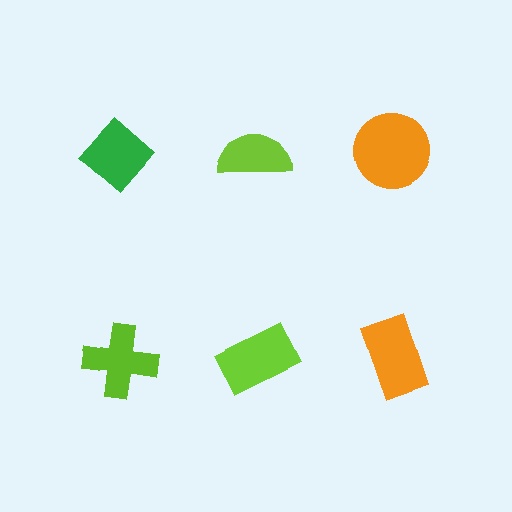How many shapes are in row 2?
3 shapes.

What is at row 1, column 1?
A green diamond.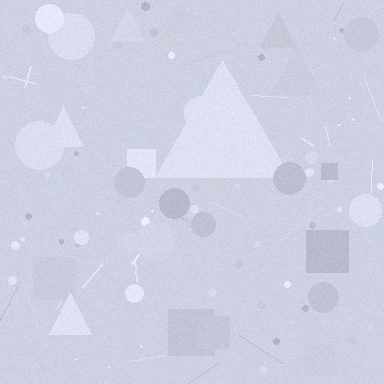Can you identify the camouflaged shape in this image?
The camouflaged shape is a triangle.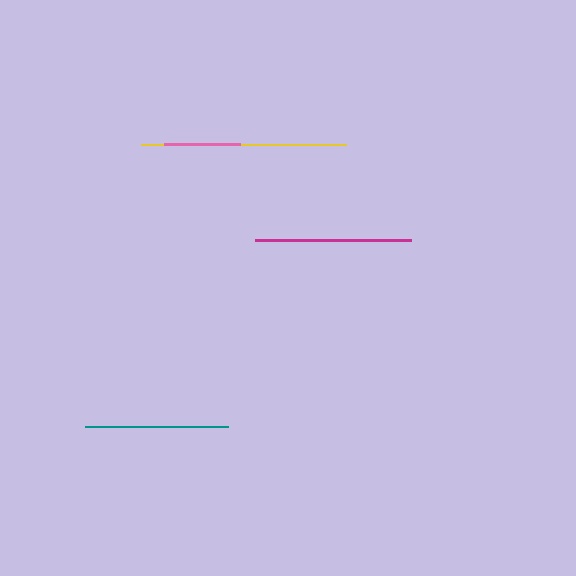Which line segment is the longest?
The yellow line is the longest at approximately 205 pixels.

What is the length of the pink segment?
The pink segment is approximately 76 pixels long.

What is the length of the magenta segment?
The magenta segment is approximately 156 pixels long.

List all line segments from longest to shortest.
From longest to shortest: yellow, magenta, teal, pink.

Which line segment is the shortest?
The pink line is the shortest at approximately 76 pixels.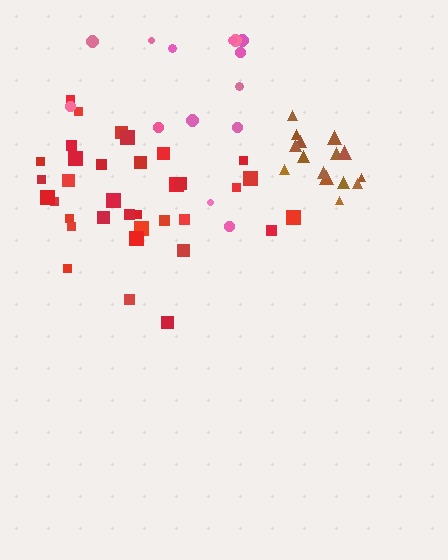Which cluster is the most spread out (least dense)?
Pink.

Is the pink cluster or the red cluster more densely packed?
Red.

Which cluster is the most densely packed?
Brown.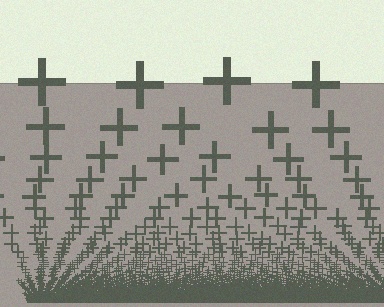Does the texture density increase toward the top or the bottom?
Density increases toward the bottom.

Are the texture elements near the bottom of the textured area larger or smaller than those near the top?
Smaller. The gradient is inverted — elements near the bottom are smaller and denser.